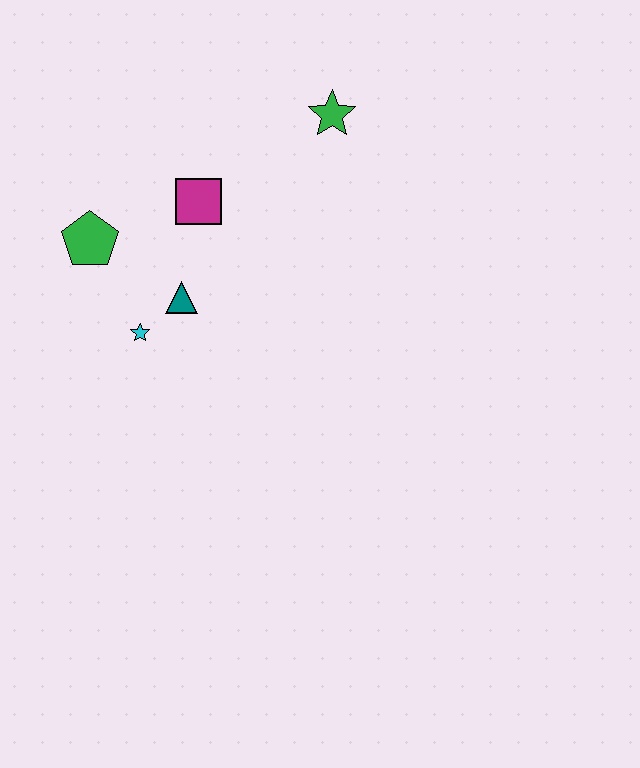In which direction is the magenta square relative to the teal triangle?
The magenta square is above the teal triangle.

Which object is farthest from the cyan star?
The green star is farthest from the cyan star.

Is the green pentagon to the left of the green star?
Yes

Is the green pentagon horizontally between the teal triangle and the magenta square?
No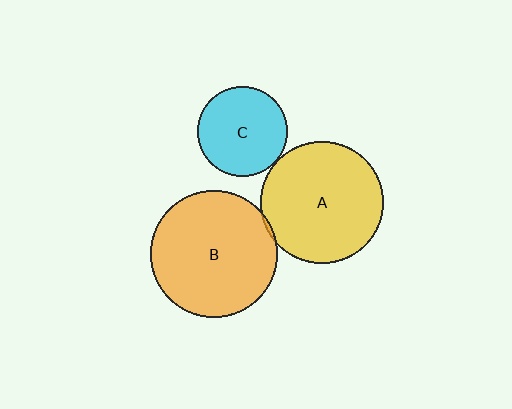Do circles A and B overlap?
Yes.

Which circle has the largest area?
Circle B (orange).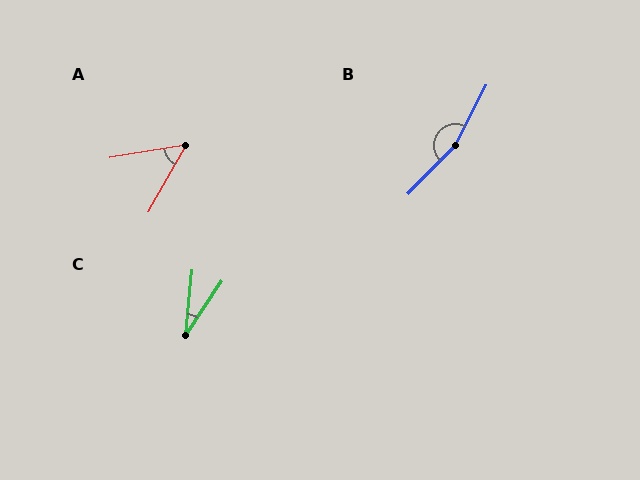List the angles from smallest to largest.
C (29°), A (51°), B (163°).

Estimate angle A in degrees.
Approximately 51 degrees.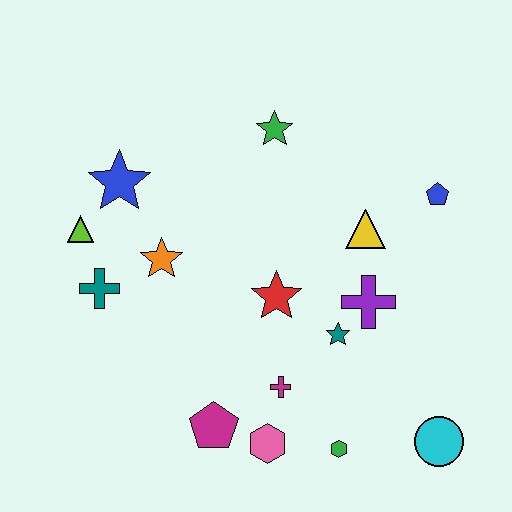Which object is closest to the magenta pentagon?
The pink hexagon is closest to the magenta pentagon.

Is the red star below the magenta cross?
No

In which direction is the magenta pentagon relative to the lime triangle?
The magenta pentagon is below the lime triangle.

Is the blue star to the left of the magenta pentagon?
Yes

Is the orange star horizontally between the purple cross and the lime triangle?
Yes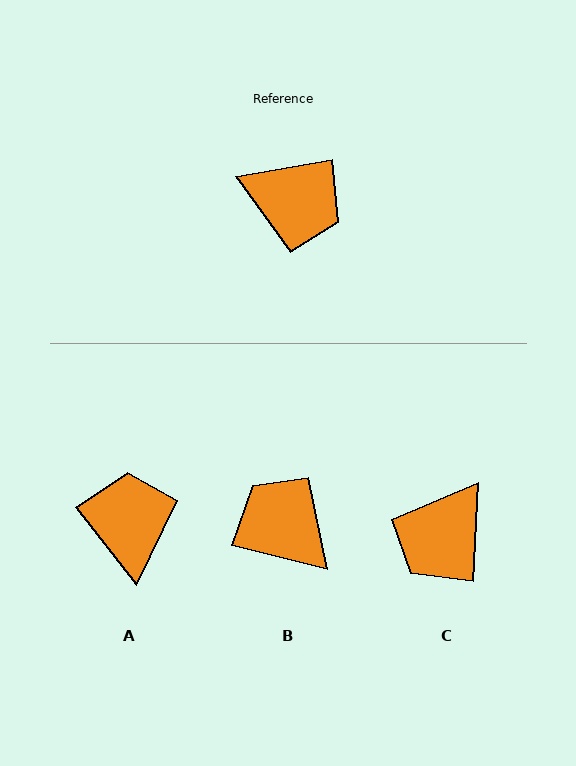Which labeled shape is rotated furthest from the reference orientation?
B, about 156 degrees away.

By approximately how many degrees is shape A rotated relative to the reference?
Approximately 119 degrees counter-clockwise.